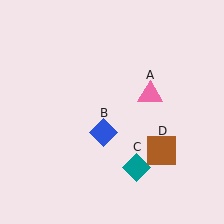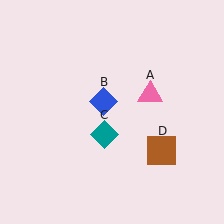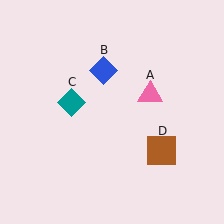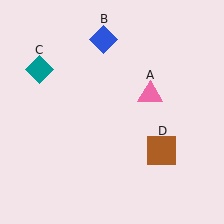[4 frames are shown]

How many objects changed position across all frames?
2 objects changed position: blue diamond (object B), teal diamond (object C).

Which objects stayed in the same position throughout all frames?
Pink triangle (object A) and brown square (object D) remained stationary.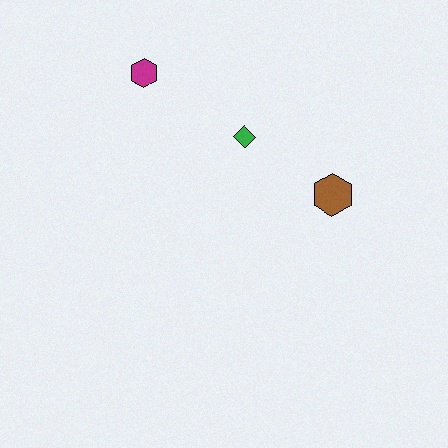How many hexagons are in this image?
There are 2 hexagons.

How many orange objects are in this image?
There are no orange objects.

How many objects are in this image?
There are 3 objects.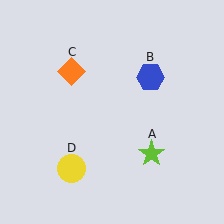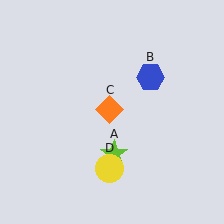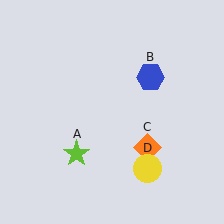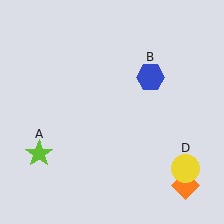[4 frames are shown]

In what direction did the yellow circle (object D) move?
The yellow circle (object D) moved right.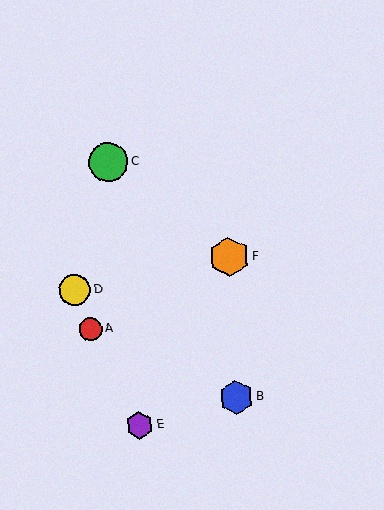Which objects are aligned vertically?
Objects B, F are aligned vertically.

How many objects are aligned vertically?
2 objects (B, F) are aligned vertically.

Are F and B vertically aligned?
Yes, both are at x≈229.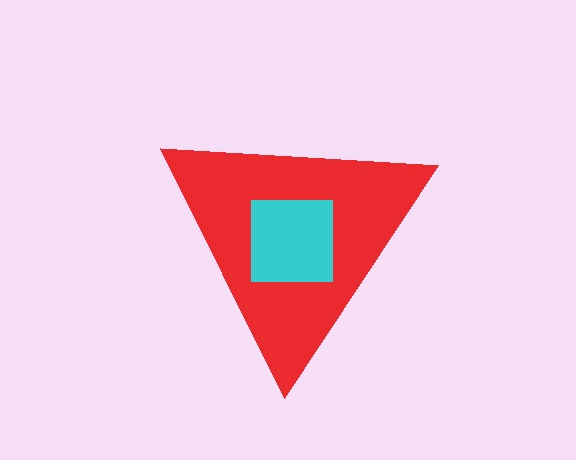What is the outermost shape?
The red triangle.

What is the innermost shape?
The cyan square.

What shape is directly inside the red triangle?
The cyan square.